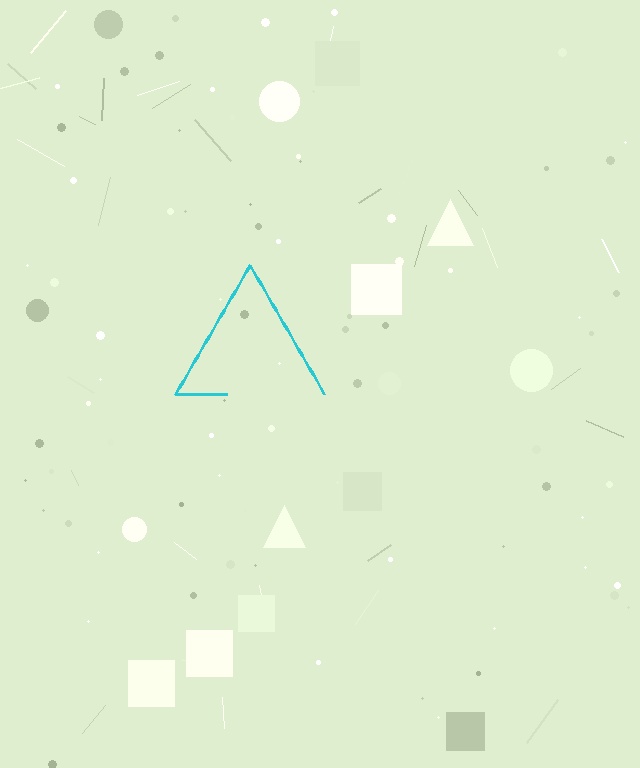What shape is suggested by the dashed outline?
The dashed outline suggests a triangle.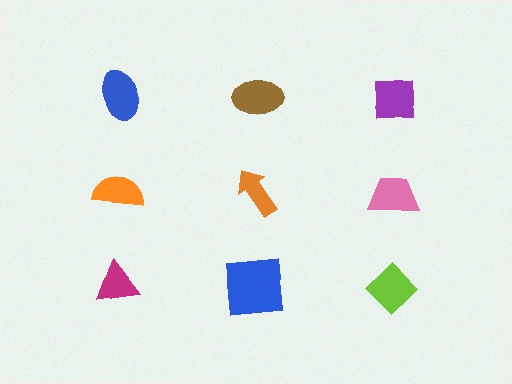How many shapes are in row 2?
3 shapes.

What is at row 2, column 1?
An orange semicircle.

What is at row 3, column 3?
A lime diamond.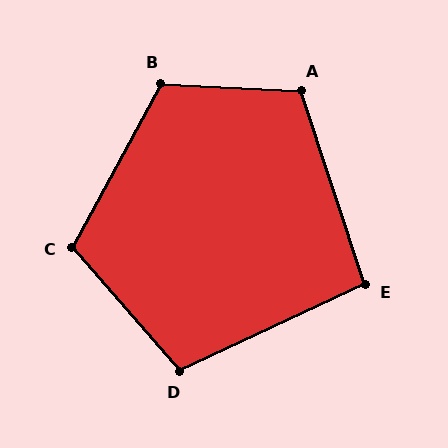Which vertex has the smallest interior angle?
E, at approximately 97 degrees.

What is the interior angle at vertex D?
Approximately 106 degrees (obtuse).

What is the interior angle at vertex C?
Approximately 111 degrees (obtuse).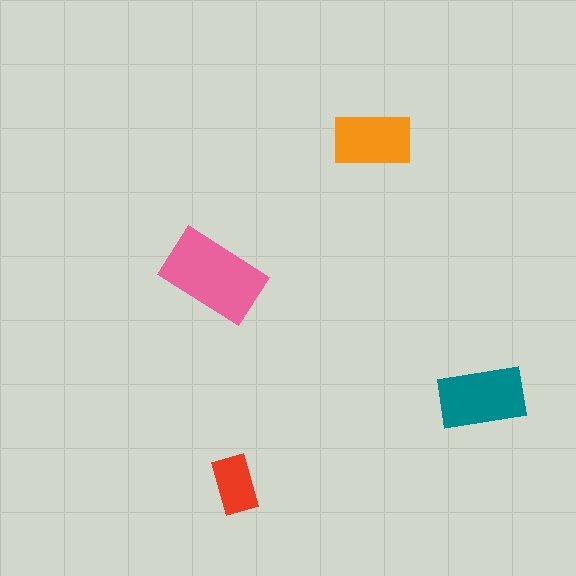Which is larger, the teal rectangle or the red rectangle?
The teal one.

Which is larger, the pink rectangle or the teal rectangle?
The pink one.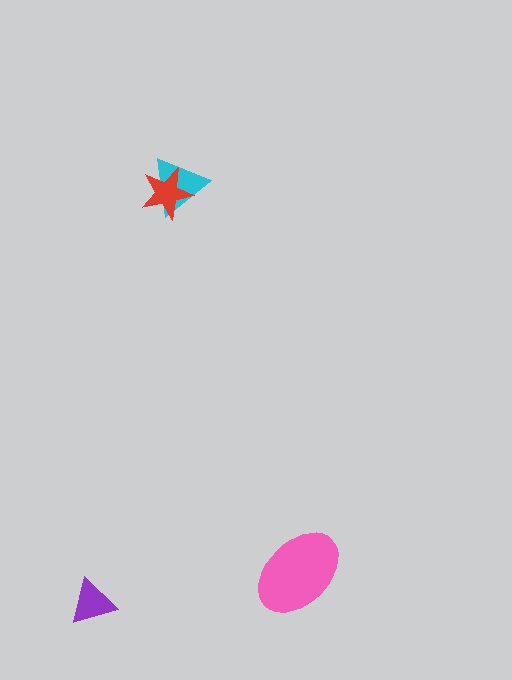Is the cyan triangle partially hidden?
Yes, it is partially covered by another shape.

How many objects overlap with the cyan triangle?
1 object overlaps with the cyan triangle.